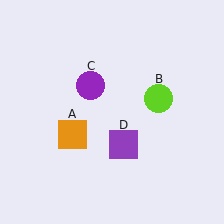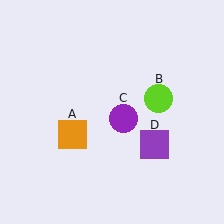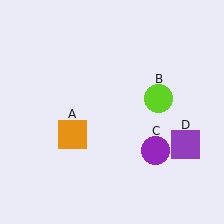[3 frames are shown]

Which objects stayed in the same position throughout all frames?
Orange square (object A) and lime circle (object B) remained stationary.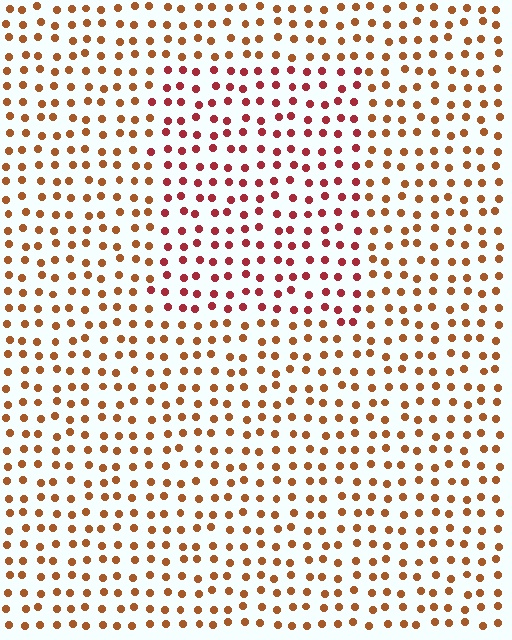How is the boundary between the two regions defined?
The boundary is defined purely by a slight shift in hue (about 30 degrees). Spacing, size, and orientation are identical on both sides.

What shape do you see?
I see a rectangle.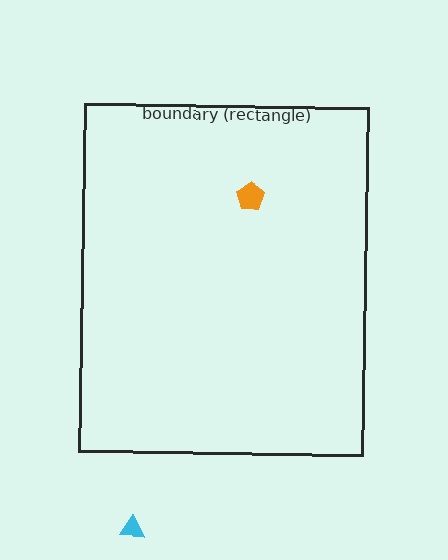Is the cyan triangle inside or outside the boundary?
Outside.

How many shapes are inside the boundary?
1 inside, 1 outside.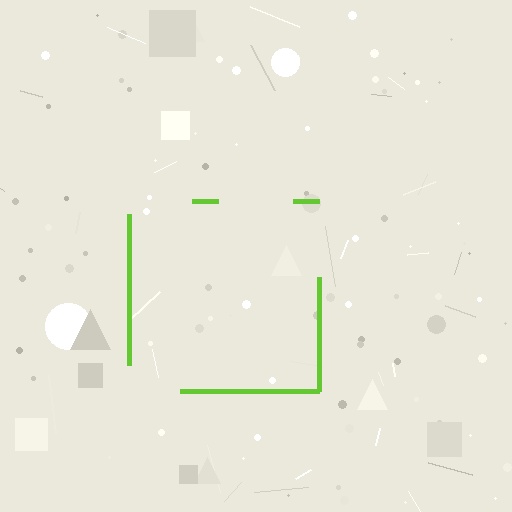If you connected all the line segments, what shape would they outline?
They would outline a square.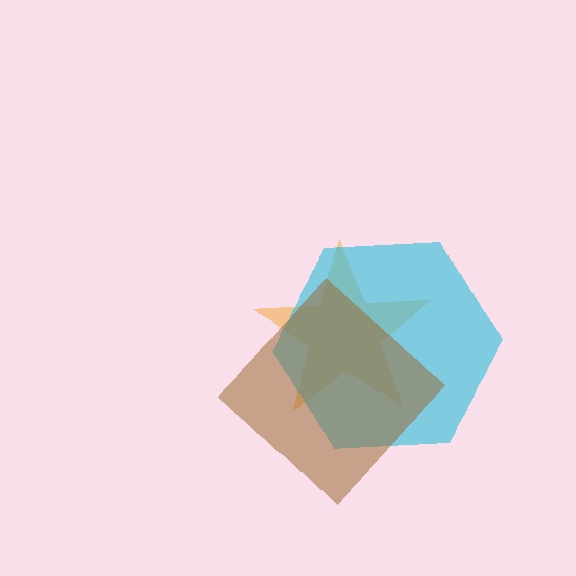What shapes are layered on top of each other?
The layered shapes are: an orange star, a cyan hexagon, a brown diamond.